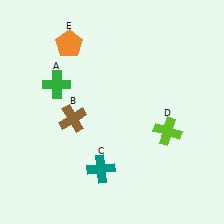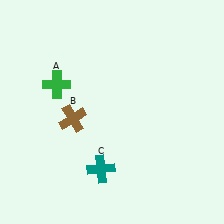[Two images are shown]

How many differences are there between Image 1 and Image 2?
There are 2 differences between the two images.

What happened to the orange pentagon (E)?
The orange pentagon (E) was removed in Image 2. It was in the top-left area of Image 1.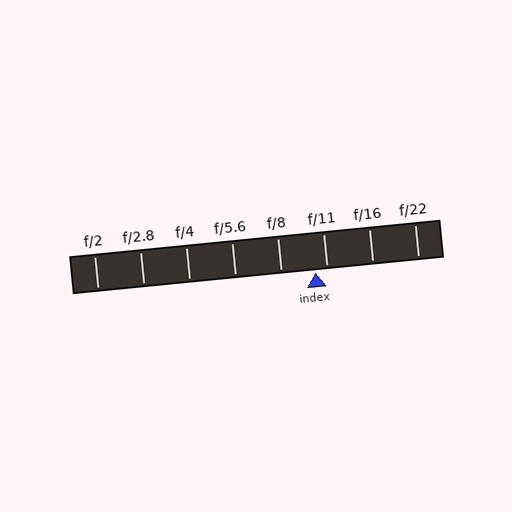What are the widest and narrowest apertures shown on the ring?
The widest aperture shown is f/2 and the narrowest is f/22.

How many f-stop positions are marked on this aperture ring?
There are 8 f-stop positions marked.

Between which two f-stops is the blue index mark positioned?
The index mark is between f/8 and f/11.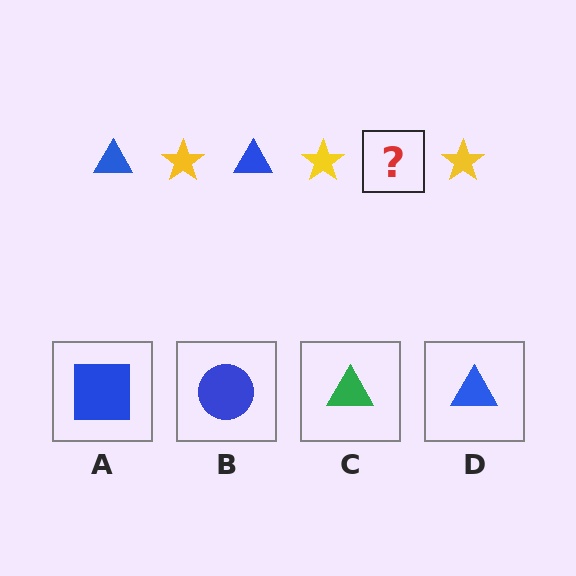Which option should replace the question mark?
Option D.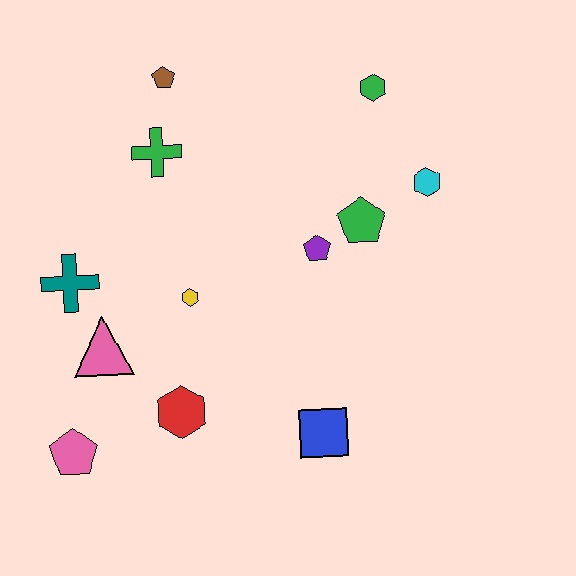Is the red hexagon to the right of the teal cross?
Yes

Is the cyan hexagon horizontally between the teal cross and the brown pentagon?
No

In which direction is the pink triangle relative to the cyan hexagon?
The pink triangle is to the left of the cyan hexagon.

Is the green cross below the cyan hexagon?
No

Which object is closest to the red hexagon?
The pink triangle is closest to the red hexagon.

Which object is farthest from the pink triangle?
The green hexagon is farthest from the pink triangle.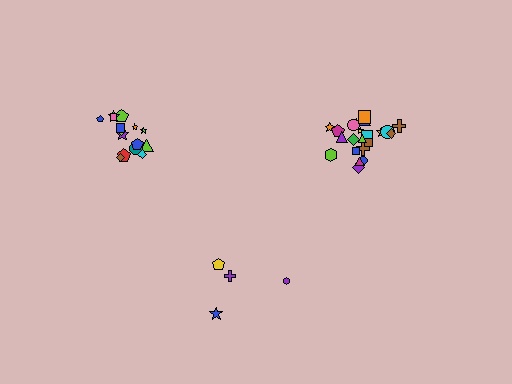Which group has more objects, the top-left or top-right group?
The top-right group.